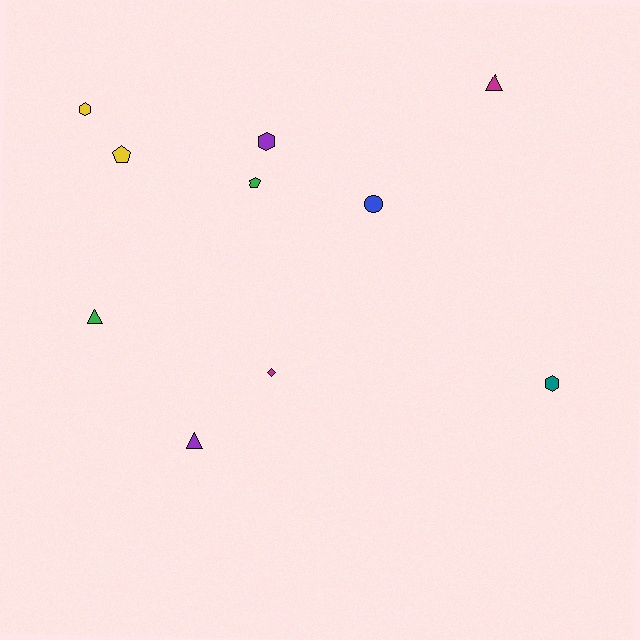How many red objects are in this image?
There are no red objects.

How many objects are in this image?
There are 10 objects.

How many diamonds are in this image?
There is 1 diamond.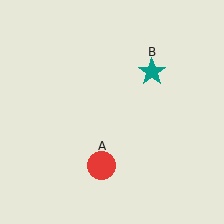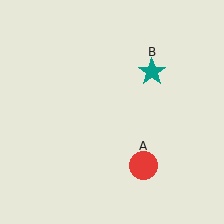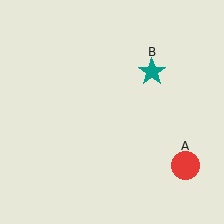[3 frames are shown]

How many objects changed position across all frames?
1 object changed position: red circle (object A).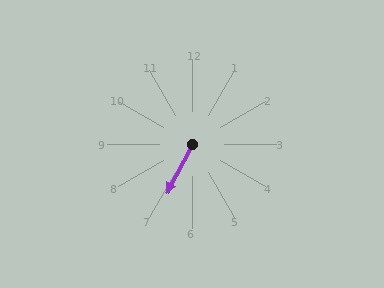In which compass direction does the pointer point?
Southwest.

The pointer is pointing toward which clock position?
Roughly 7 o'clock.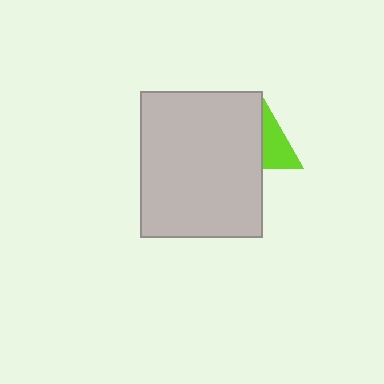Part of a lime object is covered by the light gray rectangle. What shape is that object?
It is a triangle.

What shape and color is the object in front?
The object in front is a light gray rectangle.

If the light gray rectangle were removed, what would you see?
You would see the complete lime triangle.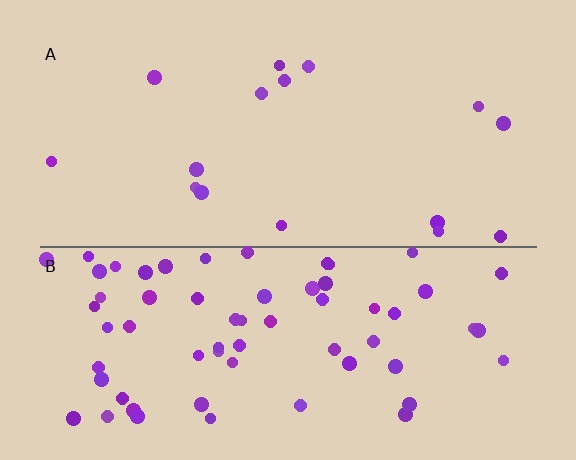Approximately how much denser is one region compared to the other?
Approximately 4.1× — region B over region A.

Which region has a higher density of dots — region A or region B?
B (the bottom).